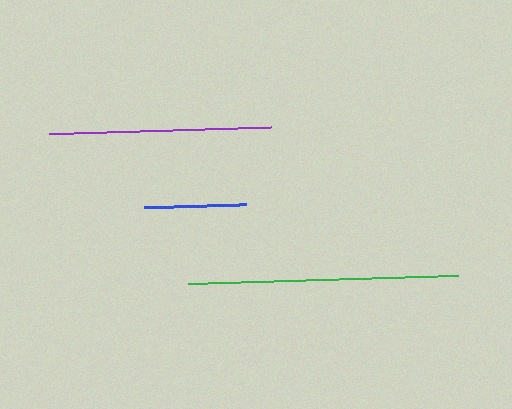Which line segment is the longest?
The green line is the longest at approximately 270 pixels.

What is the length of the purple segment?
The purple segment is approximately 222 pixels long.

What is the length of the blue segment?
The blue segment is approximately 101 pixels long.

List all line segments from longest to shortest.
From longest to shortest: green, purple, blue.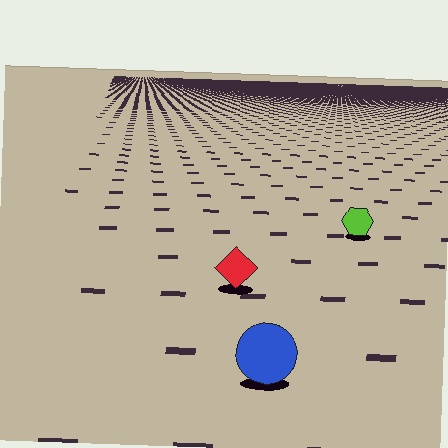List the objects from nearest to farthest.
From nearest to farthest: the blue circle, the red diamond, the lime hexagon.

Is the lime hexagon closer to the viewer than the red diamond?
No. The red diamond is closer — you can tell from the texture gradient: the ground texture is coarser near it.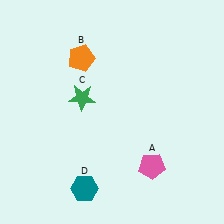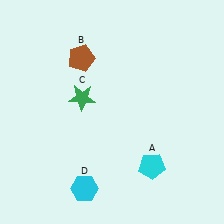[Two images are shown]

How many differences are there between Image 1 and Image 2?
There are 3 differences between the two images.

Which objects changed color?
A changed from pink to cyan. B changed from orange to brown. D changed from teal to cyan.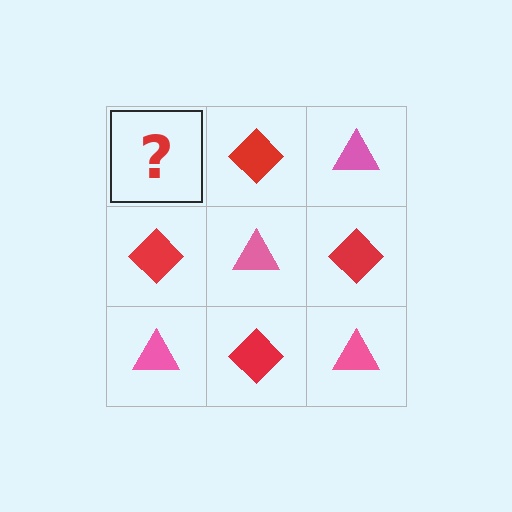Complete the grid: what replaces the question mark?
The question mark should be replaced with a pink triangle.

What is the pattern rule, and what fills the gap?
The rule is that it alternates pink triangle and red diamond in a checkerboard pattern. The gap should be filled with a pink triangle.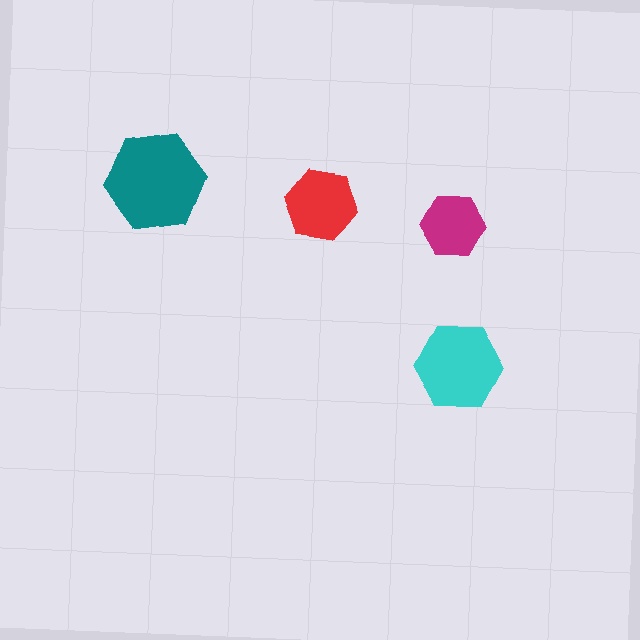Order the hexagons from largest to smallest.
the teal one, the cyan one, the red one, the magenta one.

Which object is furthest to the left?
The teal hexagon is leftmost.